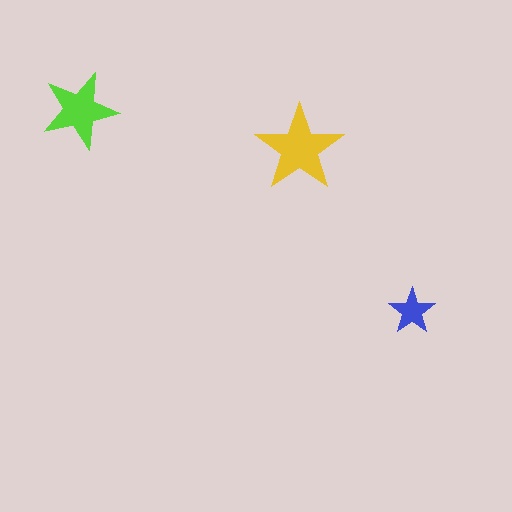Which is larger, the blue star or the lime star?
The lime one.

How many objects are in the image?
There are 3 objects in the image.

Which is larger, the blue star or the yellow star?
The yellow one.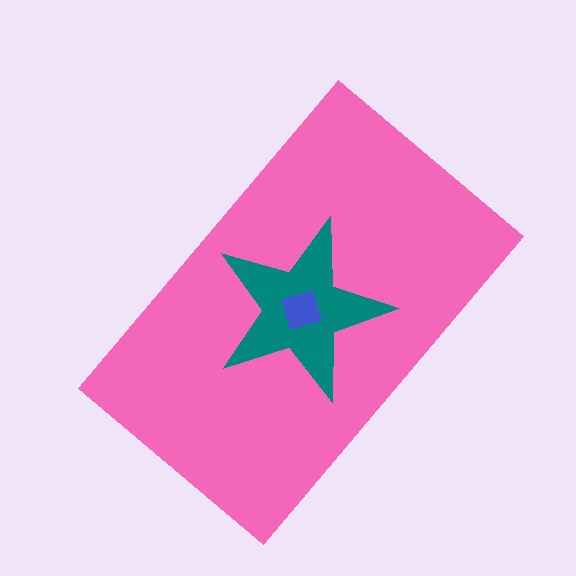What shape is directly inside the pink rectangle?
The teal star.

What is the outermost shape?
The pink rectangle.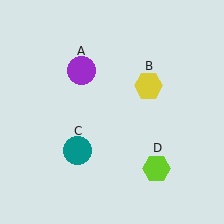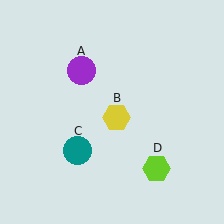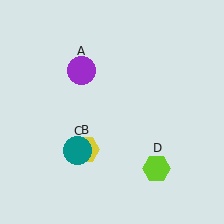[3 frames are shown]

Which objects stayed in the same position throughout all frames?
Purple circle (object A) and teal circle (object C) and lime hexagon (object D) remained stationary.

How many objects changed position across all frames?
1 object changed position: yellow hexagon (object B).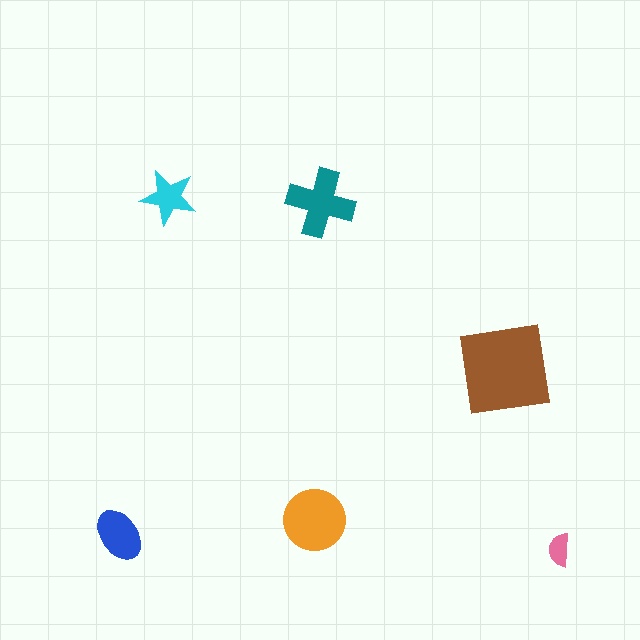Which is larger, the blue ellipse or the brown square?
The brown square.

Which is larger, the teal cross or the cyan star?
The teal cross.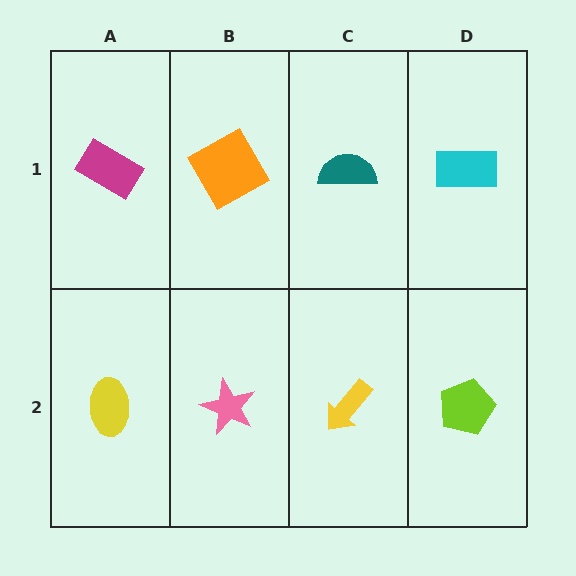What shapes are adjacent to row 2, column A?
A magenta rectangle (row 1, column A), a pink star (row 2, column B).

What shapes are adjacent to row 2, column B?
An orange square (row 1, column B), a yellow ellipse (row 2, column A), a yellow arrow (row 2, column C).